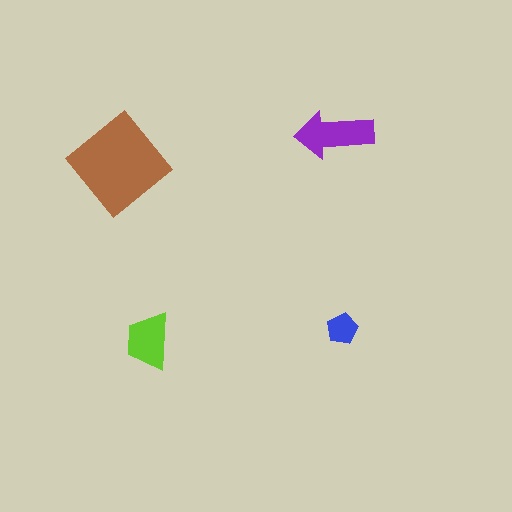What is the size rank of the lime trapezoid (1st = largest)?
3rd.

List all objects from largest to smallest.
The brown diamond, the purple arrow, the lime trapezoid, the blue pentagon.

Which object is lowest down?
The lime trapezoid is bottommost.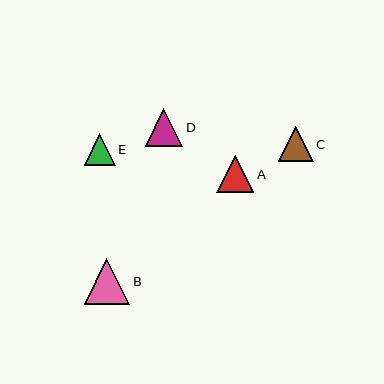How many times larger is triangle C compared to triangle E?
Triangle C is approximately 1.1 times the size of triangle E.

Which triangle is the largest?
Triangle B is the largest with a size of approximately 46 pixels.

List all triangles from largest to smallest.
From largest to smallest: B, D, A, C, E.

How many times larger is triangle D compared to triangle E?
Triangle D is approximately 1.2 times the size of triangle E.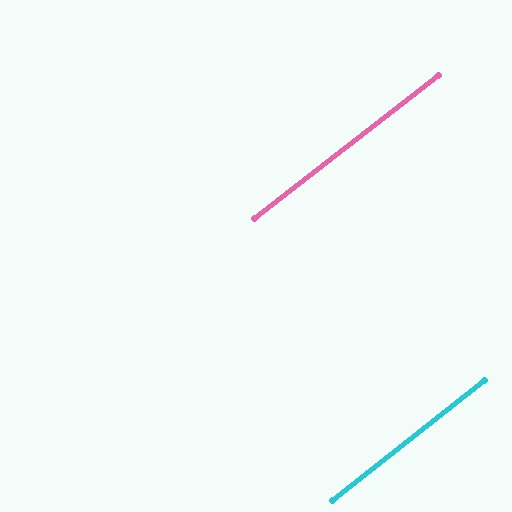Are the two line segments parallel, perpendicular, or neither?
Parallel — their directions differ by only 0.5°.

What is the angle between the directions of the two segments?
Approximately 1 degree.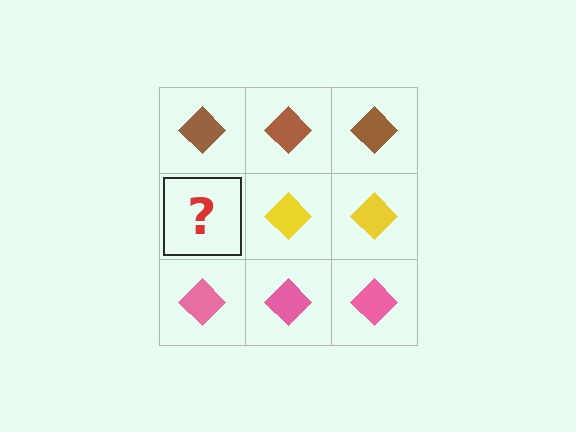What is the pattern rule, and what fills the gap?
The rule is that each row has a consistent color. The gap should be filled with a yellow diamond.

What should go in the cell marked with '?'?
The missing cell should contain a yellow diamond.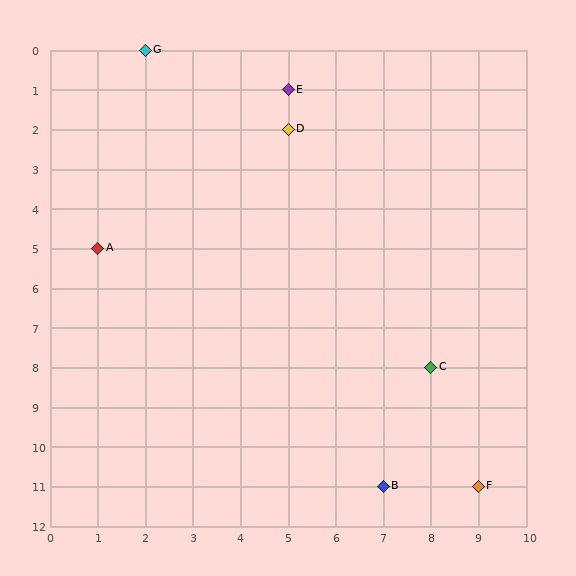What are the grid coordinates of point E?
Point E is at grid coordinates (5, 1).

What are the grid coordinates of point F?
Point F is at grid coordinates (9, 11).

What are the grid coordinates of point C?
Point C is at grid coordinates (8, 8).